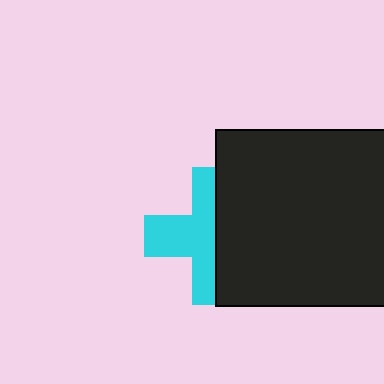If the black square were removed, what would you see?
You would see the complete cyan cross.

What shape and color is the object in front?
The object in front is a black square.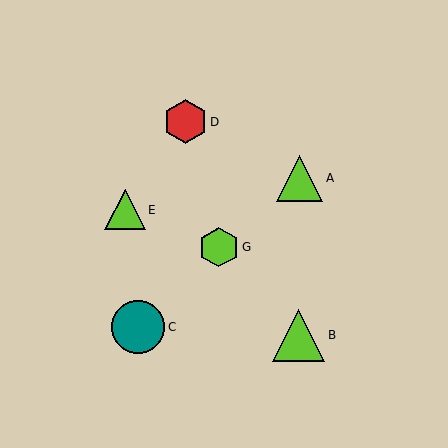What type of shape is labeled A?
Shape A is a lime triangle.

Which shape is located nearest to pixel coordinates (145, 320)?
The teal circle (labeled C) at (138, 327) is nearest to that location.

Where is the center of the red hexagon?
The center of the red hexagon is at (186, 122).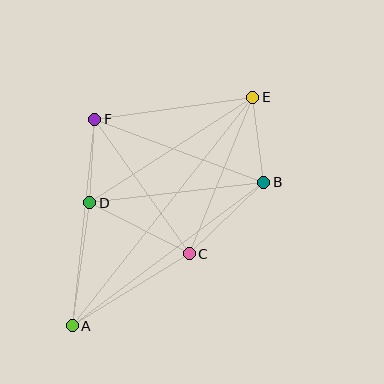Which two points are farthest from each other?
Points A and E are farthest from each other.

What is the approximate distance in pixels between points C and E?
The distance between C and E is approximately 169 pixels.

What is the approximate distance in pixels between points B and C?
The distance between B and C is approximately 103 pixels.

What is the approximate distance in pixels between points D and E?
The distance between D and E is approximately 194 pixels.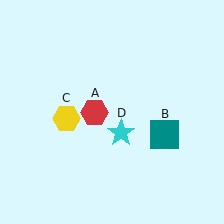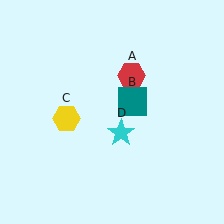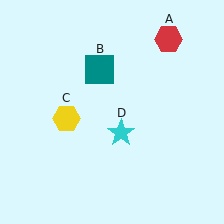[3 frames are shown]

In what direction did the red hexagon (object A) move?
The red hexagon (object A) moved up and to the right.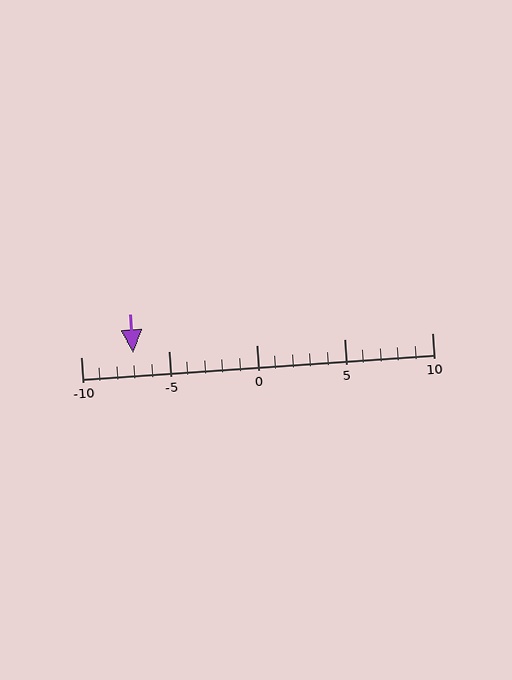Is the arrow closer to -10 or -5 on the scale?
The arrow is closer to -5.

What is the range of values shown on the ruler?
The ruler shows values from -10 to 10.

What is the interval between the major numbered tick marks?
The major tick marks are spaced 5 units apart.